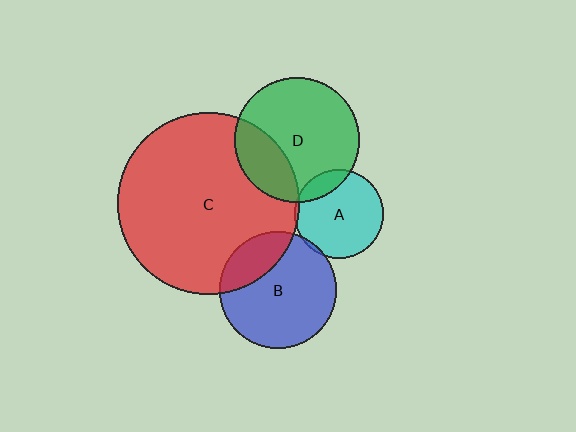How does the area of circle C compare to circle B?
Approximately 2.4 times.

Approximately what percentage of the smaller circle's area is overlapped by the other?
Approximately 25%.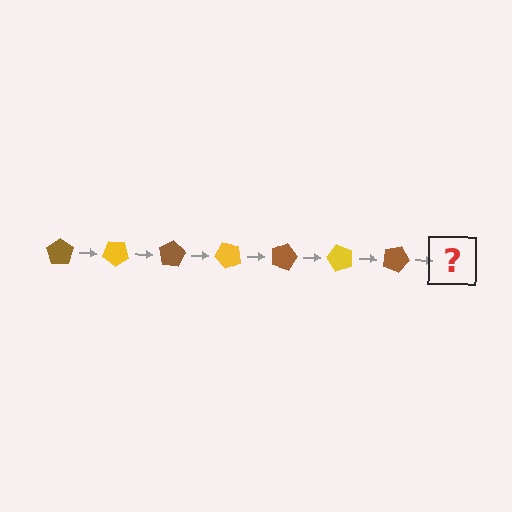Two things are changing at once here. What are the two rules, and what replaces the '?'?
The two rules are that it rotates 40 degrees each step and the color cycles through brown and yellow. The '?' should be a yellow pentagon, rotated 280 degrees from the start.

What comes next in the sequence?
The next element should be a yellow pentagon, rotated 280 degrees from the start.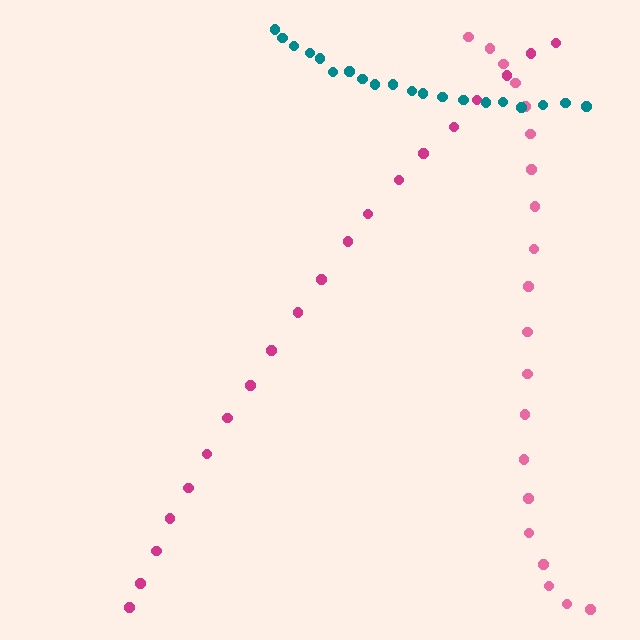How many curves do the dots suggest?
There are 3 distinct paths.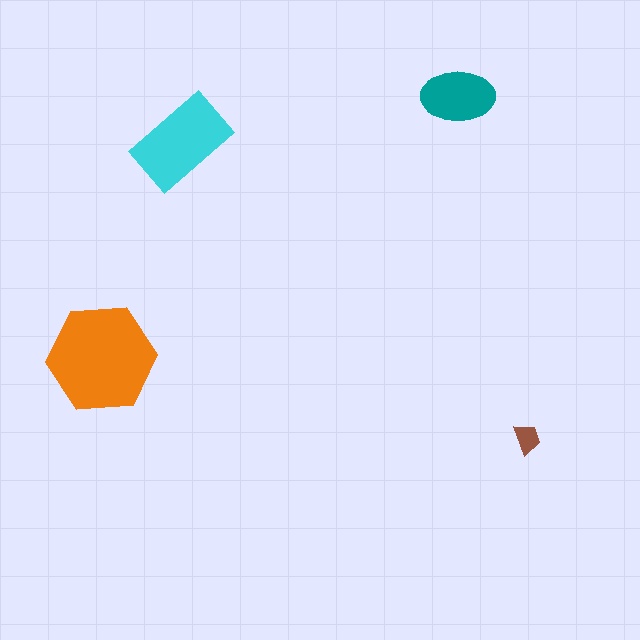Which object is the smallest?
The brown trapezoid.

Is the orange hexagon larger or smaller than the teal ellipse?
Larger.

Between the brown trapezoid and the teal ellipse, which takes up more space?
The teal ellipse.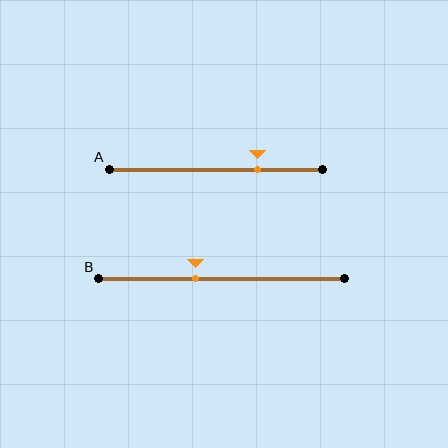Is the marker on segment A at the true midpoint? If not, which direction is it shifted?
No, the marker on segment A is shifted to the right by about 20% of the segment length.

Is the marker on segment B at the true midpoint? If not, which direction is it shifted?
No, the marker on segment B is shifted to the left by about 11% of the segment length.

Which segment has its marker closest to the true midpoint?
Segment B has its marker closest to the true midpoint.